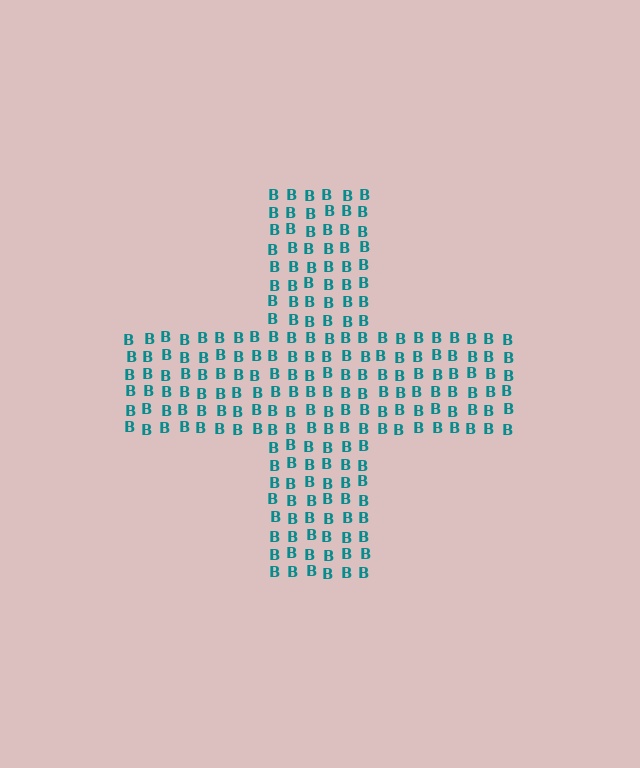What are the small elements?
The small elements are letter B's.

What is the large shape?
The large shape is a cross.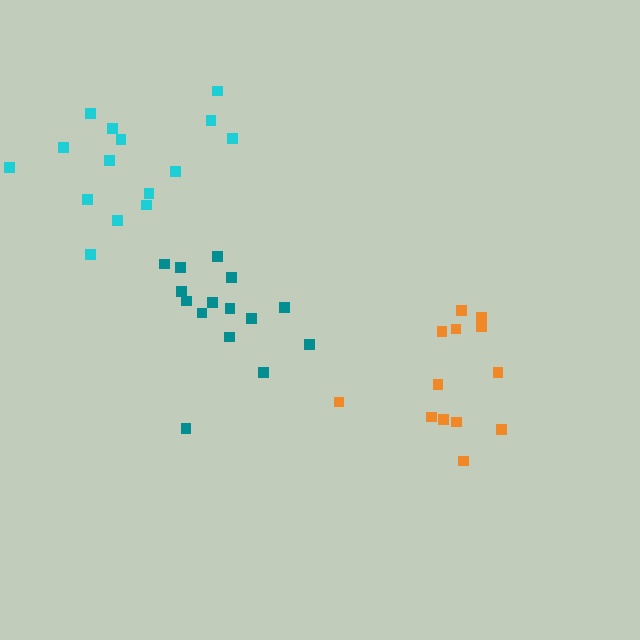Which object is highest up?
The cyan cluster is topmost.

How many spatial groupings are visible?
There are 3 spatial groupings.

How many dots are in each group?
Group 1: 13 dots, Group 2: 15 dots, Group 3: 15 dots (43 total).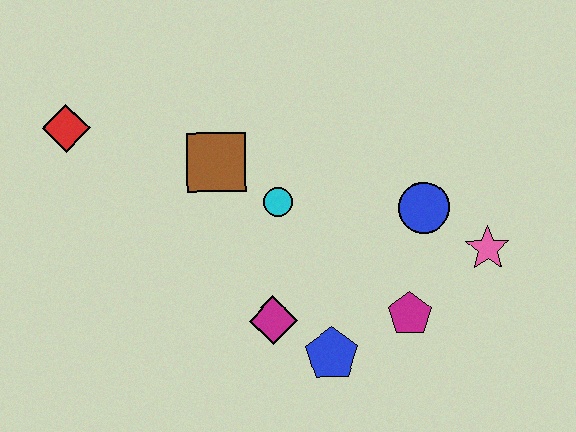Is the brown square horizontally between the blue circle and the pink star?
No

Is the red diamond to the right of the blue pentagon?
No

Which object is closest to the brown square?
The cyan circle is closest to the brown square.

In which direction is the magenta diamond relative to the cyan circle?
The magenta diamond is below the cyan circle.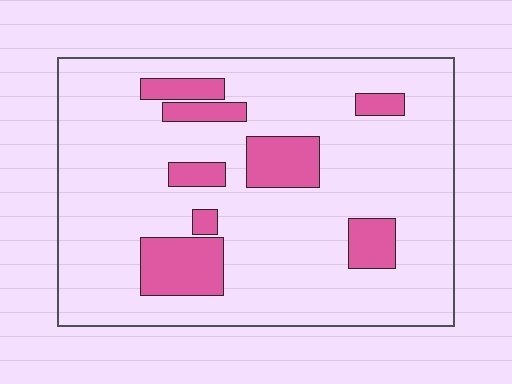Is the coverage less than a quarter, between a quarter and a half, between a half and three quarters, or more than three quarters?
Less than a quarter.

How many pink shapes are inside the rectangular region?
8.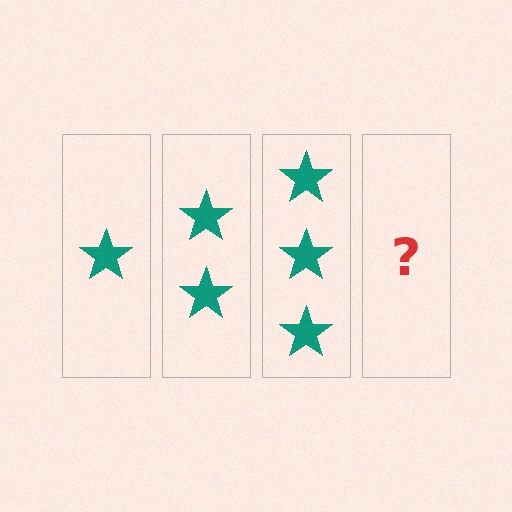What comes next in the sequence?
The next element should be 4 stars.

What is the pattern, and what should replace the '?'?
The pattern is that each step adds one more star. The '?' should be 4 stars.